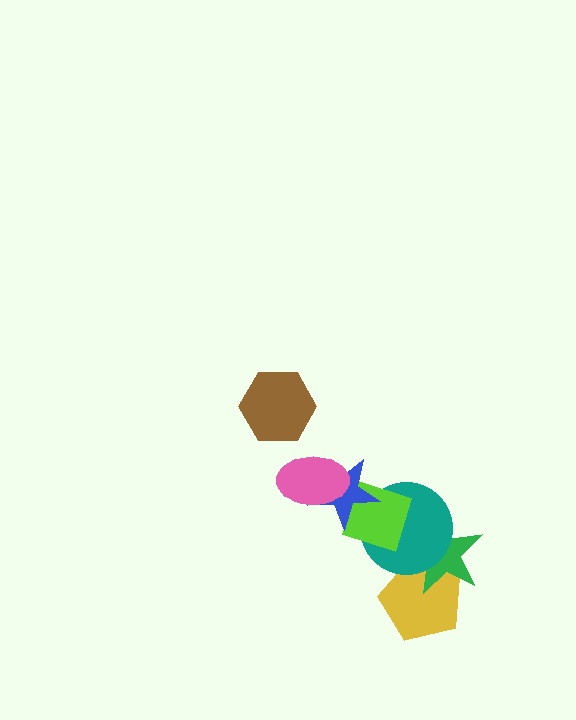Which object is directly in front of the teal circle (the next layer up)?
The lime square is directly in front of the teal circle.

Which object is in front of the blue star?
The pink ellipse is in front of the blue star.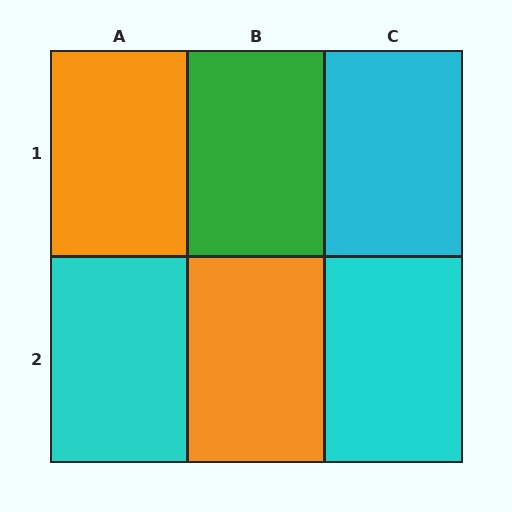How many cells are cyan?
3 cells are cyan.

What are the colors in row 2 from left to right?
Cyan, orange, cyan.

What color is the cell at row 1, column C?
Cyan.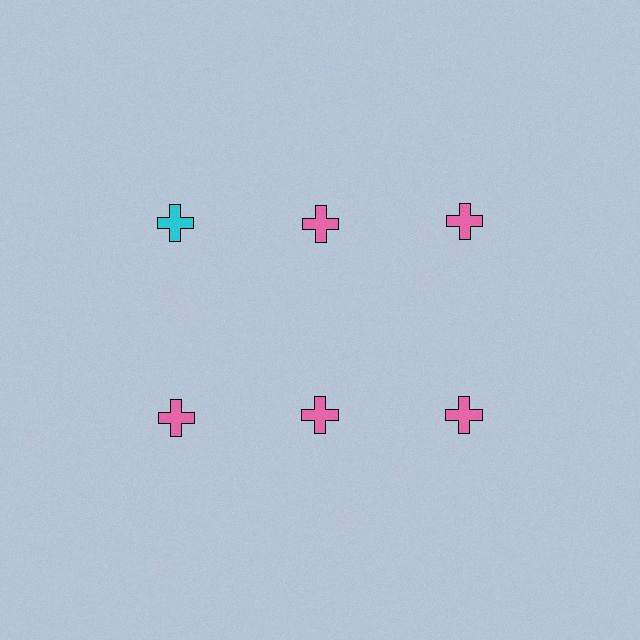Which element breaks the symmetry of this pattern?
The cyan cross in the top row, leftmost column breaks the symmetry. All other shapes are pink crosses.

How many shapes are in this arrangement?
There are 6 shapes arranged in a grid pattern.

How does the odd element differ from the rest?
It has a different color: cyan instead of pink.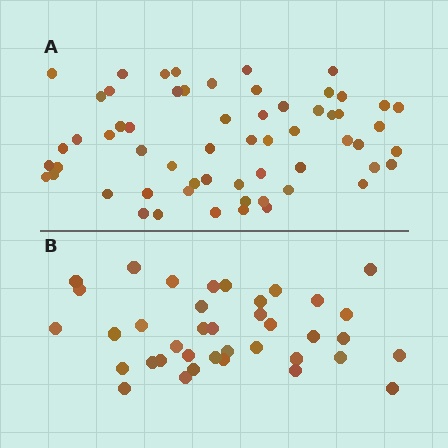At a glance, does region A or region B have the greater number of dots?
Region A (the top region) has more dots.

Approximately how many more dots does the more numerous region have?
Region A has approximately 20 more dots than region B.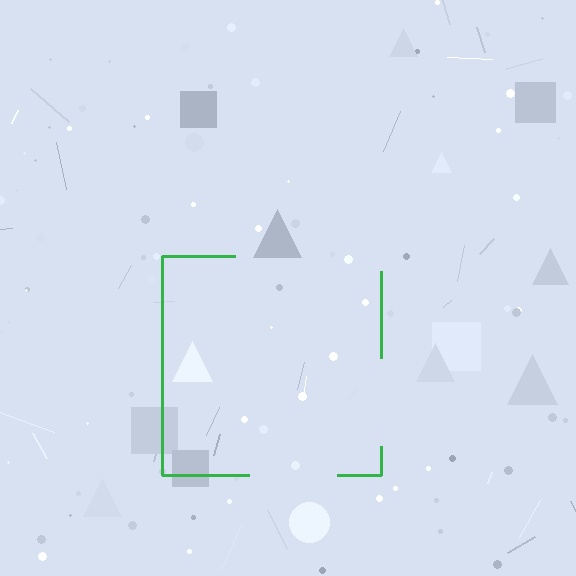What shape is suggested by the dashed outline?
The dashed outline suggests a square.